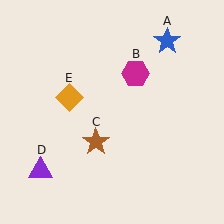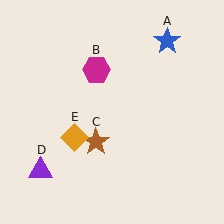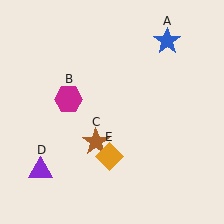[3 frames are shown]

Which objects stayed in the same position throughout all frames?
Blue star (object A) and brown star (object C) and purple triangle (object D) remained stationary.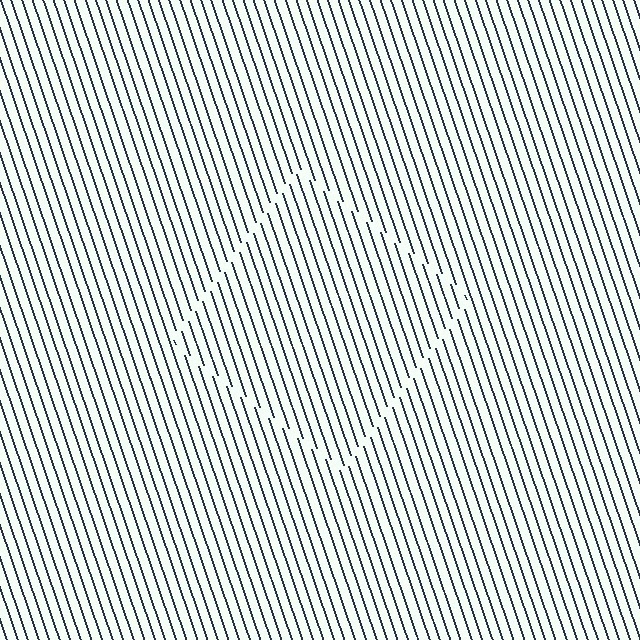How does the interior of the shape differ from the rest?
The interior of the shape contains the same grating, shifted by half a period — the contour is defined by the phase discontinuity where line-ends from the inner and outer gratings abut.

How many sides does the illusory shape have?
4 sides — the line-ends trace a square.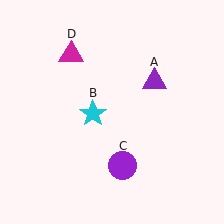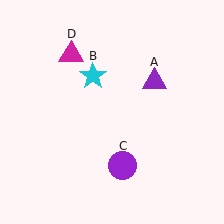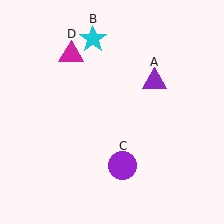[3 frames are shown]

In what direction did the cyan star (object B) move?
The cyan star (object B) moved up.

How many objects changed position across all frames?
1 object changed position: cyan star (object B).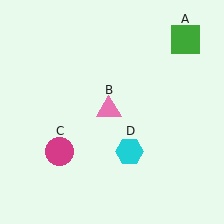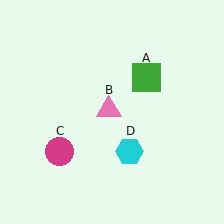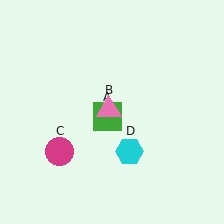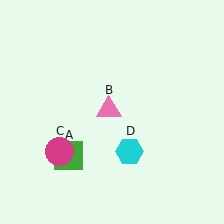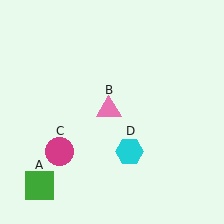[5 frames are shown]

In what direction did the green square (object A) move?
The green square (object A) moved down and to the left.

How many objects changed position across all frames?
1 object changed position: green square (object A).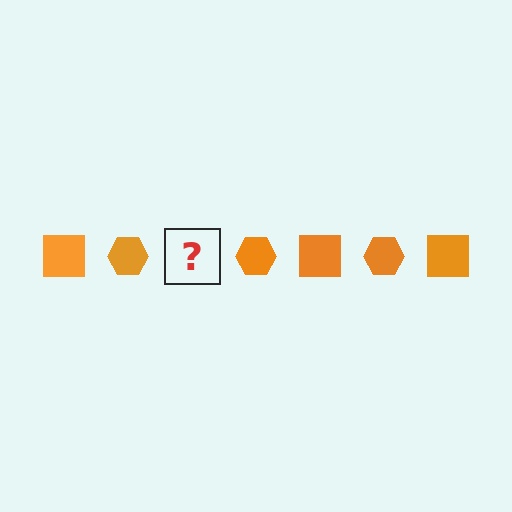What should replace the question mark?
The question mark should be replaced with an orange square.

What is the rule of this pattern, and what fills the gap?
The rule is that the pattern cycles through square, hexagon shapes in orange. The gap should be filled with an orange square.